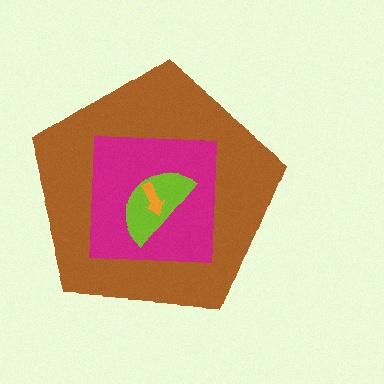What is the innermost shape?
The orange arrow.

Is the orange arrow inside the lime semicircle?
Yes.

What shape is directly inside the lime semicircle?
The orange arrow.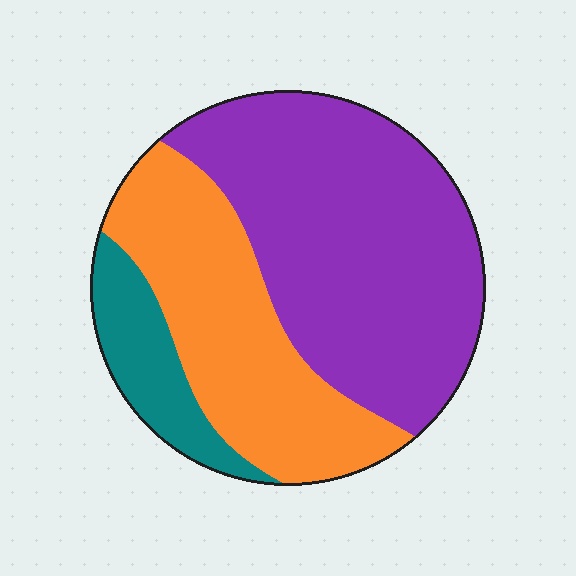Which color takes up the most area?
Purple, at roughly 55%.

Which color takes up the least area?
Teal, at roughly 10%.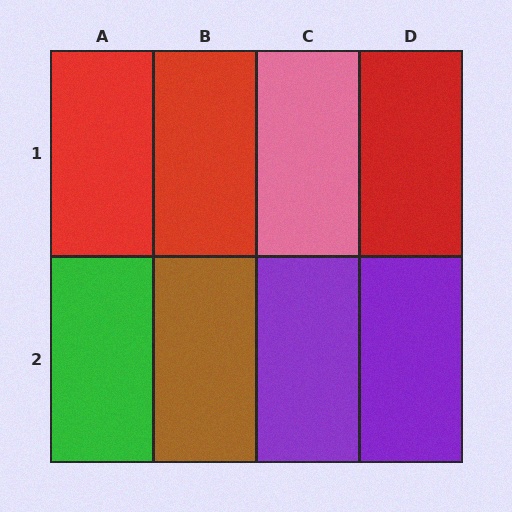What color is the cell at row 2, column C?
Purple.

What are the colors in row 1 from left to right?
Red, red, pink, red.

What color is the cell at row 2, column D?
Purple.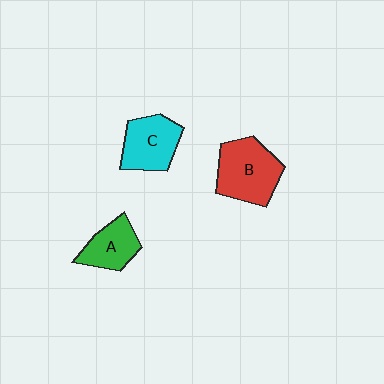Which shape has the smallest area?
Shape A (green).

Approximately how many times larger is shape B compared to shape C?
Approximately 1.3 times.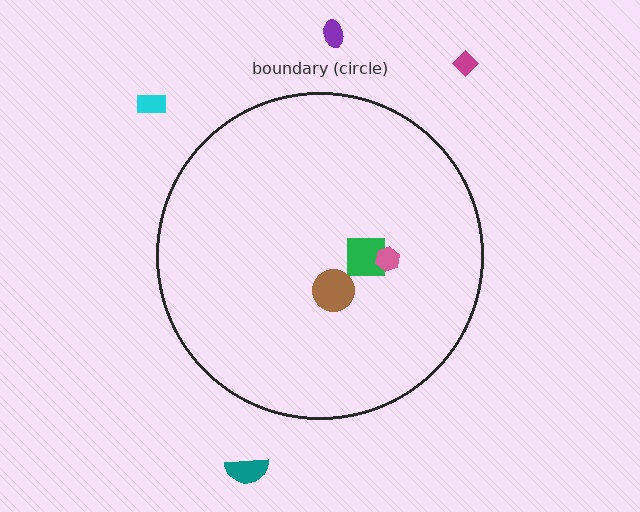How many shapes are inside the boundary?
3 inside, 4 outside.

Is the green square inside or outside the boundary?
Inside.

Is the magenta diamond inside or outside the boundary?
Outside.